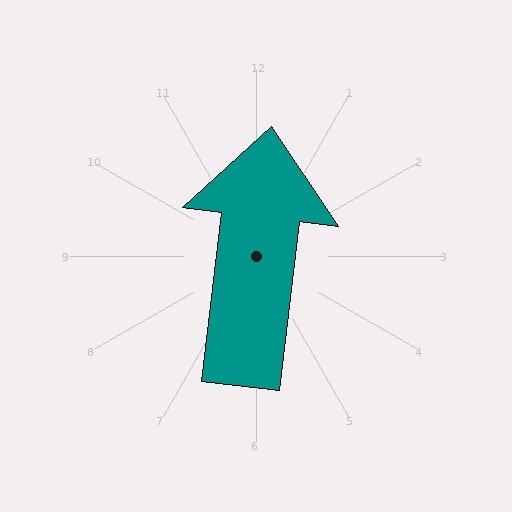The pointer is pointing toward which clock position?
Roughly 12 o'clock.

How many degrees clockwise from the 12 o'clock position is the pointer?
Approximately 7 degrees.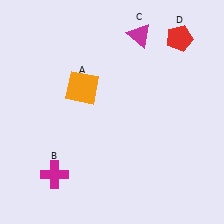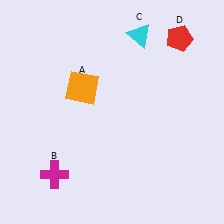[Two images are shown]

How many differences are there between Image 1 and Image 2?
There is 1 difference between the two images.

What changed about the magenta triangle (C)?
In Image 1, C is magenta. In Image 2, it changed to cyan.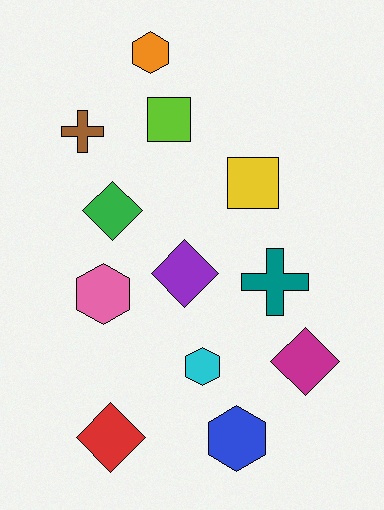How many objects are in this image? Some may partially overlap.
There are 12 objects.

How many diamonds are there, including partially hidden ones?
There are 4 diamonds.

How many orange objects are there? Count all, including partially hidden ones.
There is 1 orange object.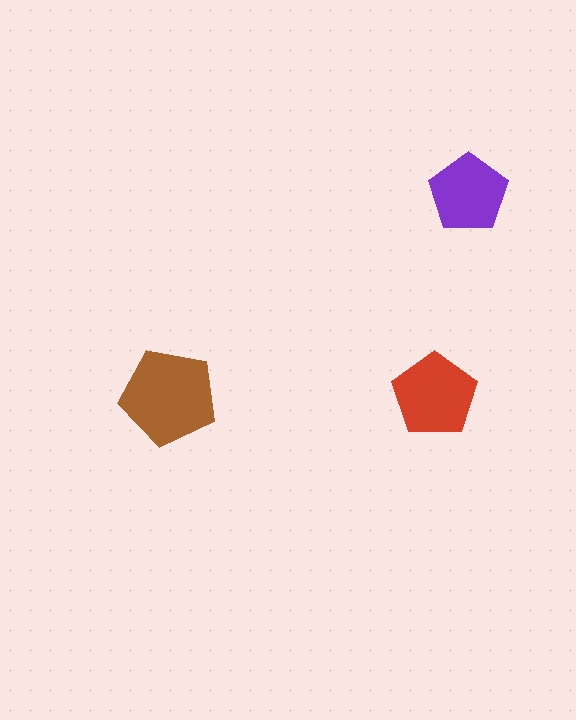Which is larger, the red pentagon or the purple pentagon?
The red one.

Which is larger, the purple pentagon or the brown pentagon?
The brown one.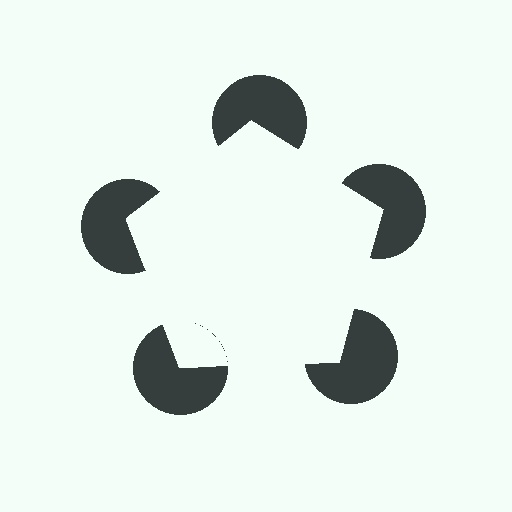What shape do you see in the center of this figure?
An illusory pentagon — its edges are inferred from the aligned wedge cuts in the pac-man discs, not physically drawn.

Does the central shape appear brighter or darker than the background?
It typically appears slightly brighter than the background, even though no actual brightness change is drawn.